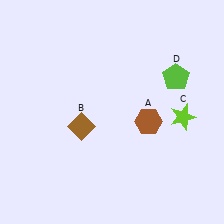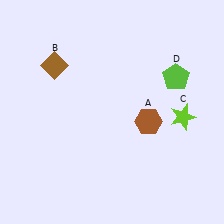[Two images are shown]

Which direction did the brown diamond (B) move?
The brown diamond (B) moved up.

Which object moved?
The brown diamond (B) moved up.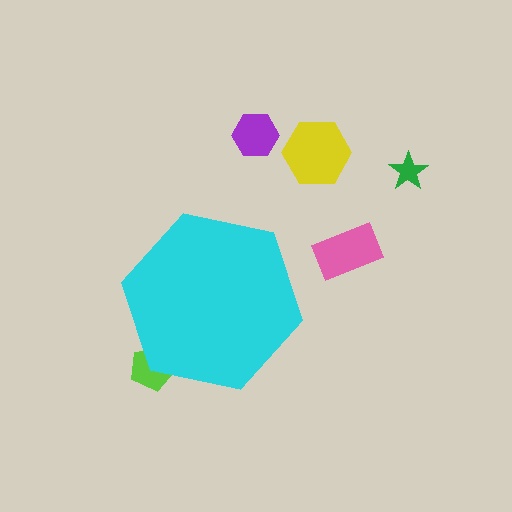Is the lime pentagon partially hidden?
Yes, the lime pentagon is partially hidden behind the cyan hexagon.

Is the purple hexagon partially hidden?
No, the purple hexagon is fully visible.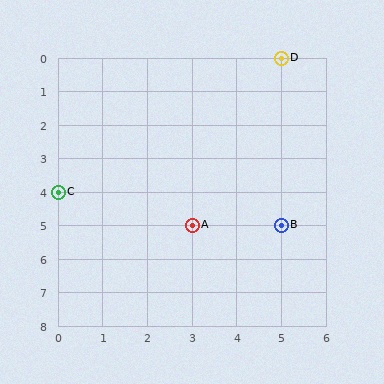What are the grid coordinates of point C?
Point C is at grid coordinates (0, 4).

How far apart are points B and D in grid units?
Points B and D are 5 rows apart.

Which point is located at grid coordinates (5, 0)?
Point D is at (5, 0).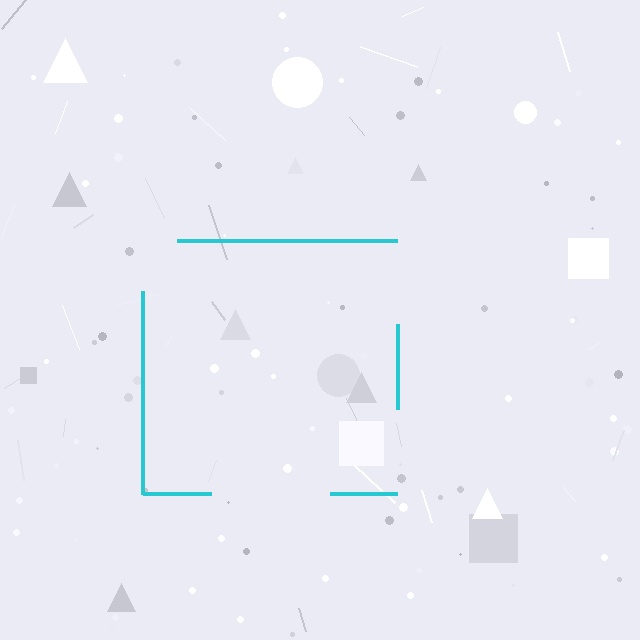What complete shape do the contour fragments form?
The contour fragments form a square.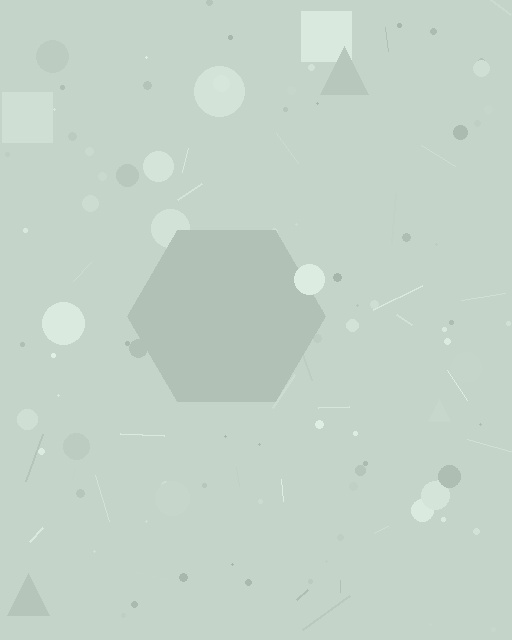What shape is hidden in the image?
A hexagon is hidden in the image.